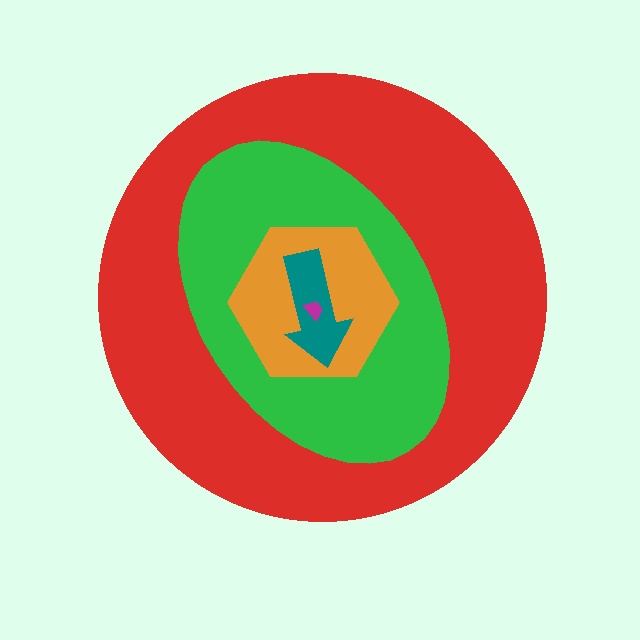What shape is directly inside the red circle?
The green ellipse.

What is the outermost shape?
The red circle.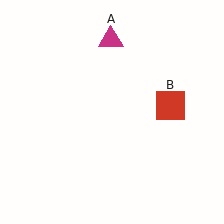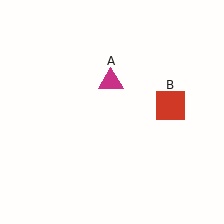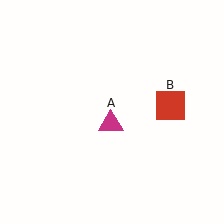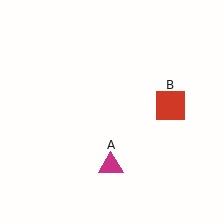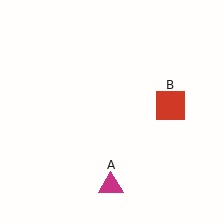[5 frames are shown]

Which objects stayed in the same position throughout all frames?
Red square (object B) remained stationary.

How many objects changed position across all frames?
1 object changed position: magenta triangle (object A).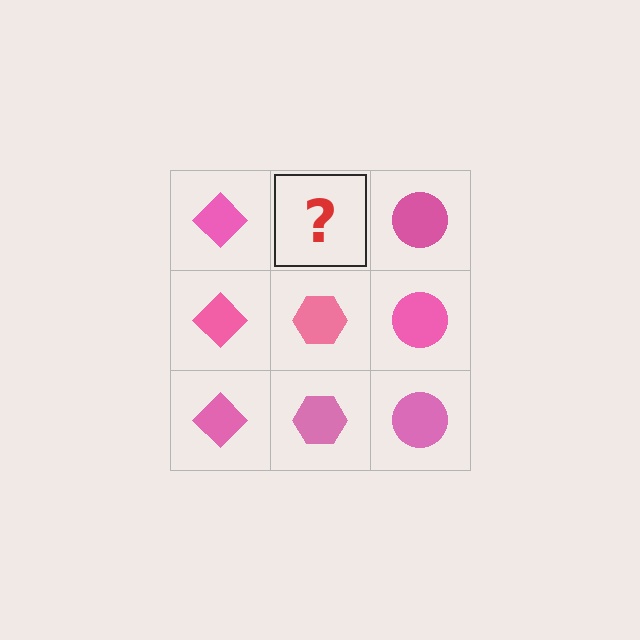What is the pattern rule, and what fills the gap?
The rule is that each column has a consistent shape. The gap should be filled with a pink hexagon.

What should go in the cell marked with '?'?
The missing cell should contain a pink hexagon.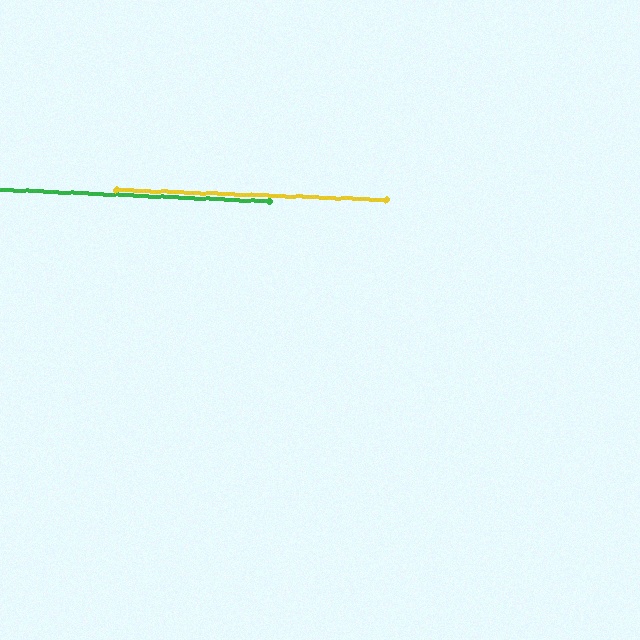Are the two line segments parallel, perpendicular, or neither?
Parallel — their directions differ by only 0.4°.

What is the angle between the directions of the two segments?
Approximately 0 degrees.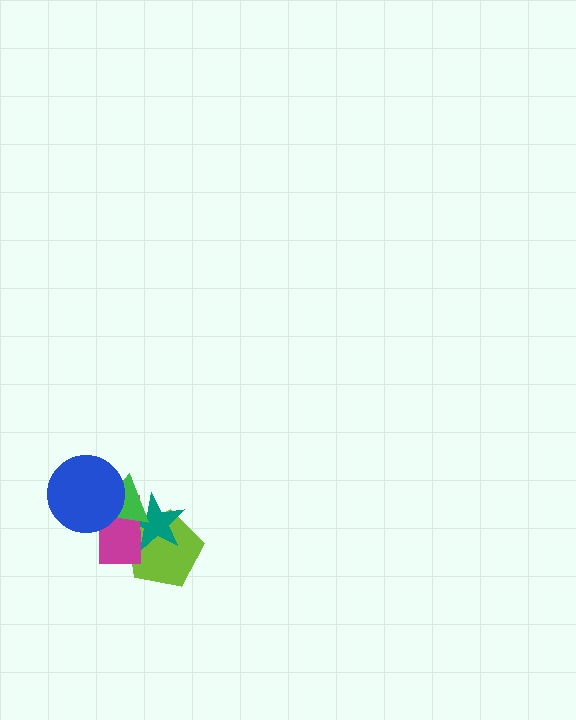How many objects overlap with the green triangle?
4 objects overlap with the green triangle.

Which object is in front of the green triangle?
The blue circle is in front of the green triangle.